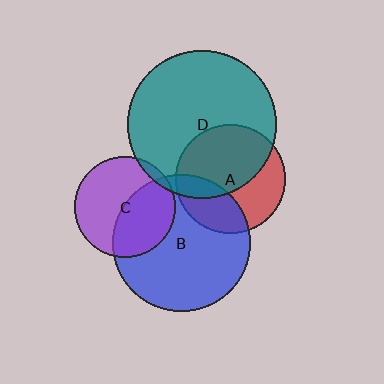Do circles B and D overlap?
Yes.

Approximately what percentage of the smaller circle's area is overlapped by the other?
Approximately 10%.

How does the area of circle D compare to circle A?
Approximately 1.9 times.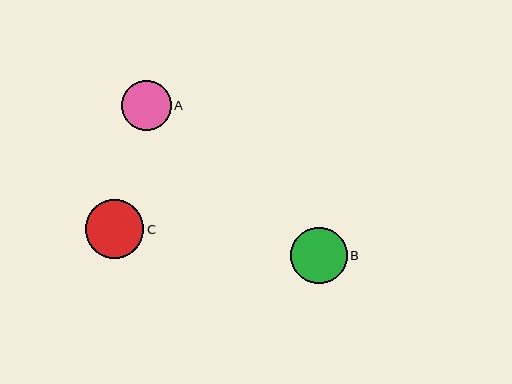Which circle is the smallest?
Circle A is the smallest with a size of approximately 50 pixels.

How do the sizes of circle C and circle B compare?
Circle C and circle B are approximately the same size.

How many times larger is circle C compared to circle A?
Circle C is approximately 1.2 times the size of circle A.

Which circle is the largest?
Circle C is the largest with a size of approximately 58 pixels.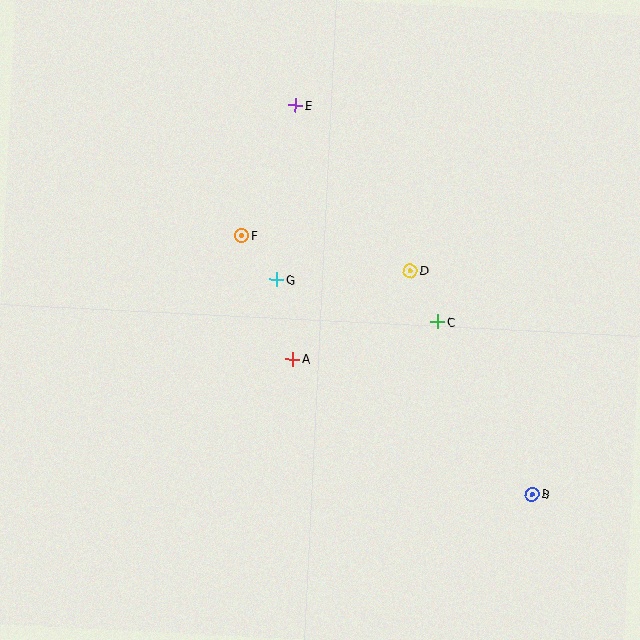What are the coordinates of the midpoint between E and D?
The midpoint between E and D is at (353, 188).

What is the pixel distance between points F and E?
The distance between F and E is 141 pixels.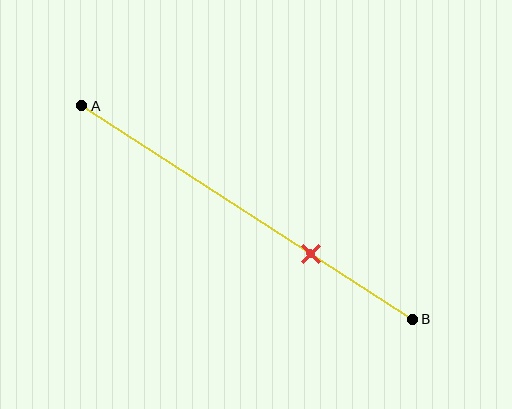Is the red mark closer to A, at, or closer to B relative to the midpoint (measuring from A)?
The red mark is closer to point B than the midpoint of segment AB.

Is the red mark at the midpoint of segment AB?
No, the mark is at about 70% from A, not at the 50% midpoint.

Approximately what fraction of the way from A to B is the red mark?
The red mark is approximately 70% of the way from A to B.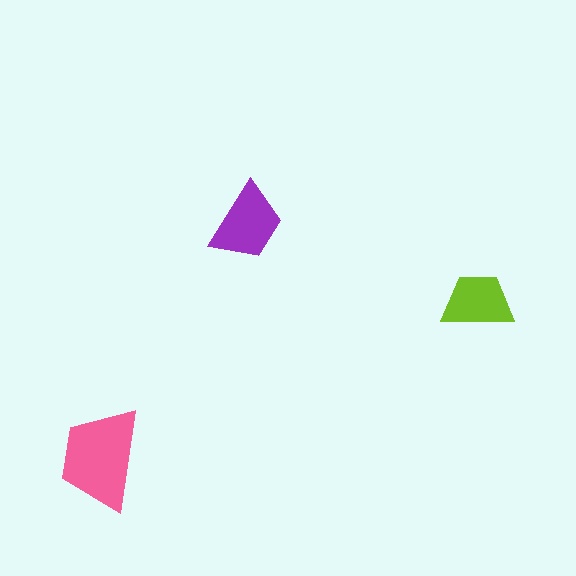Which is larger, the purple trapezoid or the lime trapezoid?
The purple one.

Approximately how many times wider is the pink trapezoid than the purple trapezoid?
About 1.5 times wider.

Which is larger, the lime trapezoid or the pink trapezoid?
The pink one.